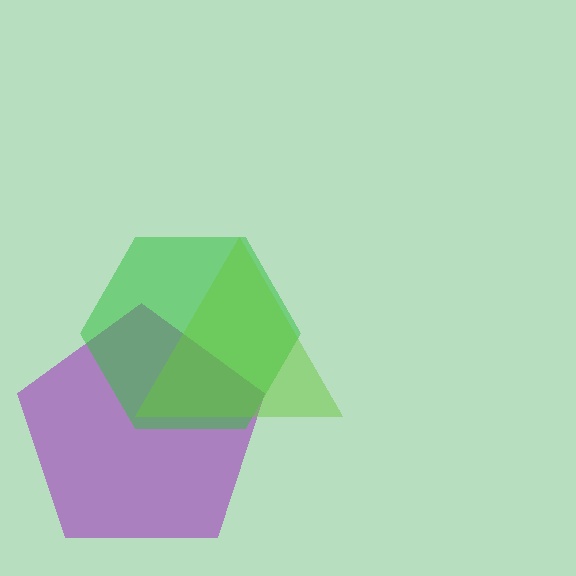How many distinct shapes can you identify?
There are 3 distinct shapes: a purple pentagon, a green hexagon, a lime triangle.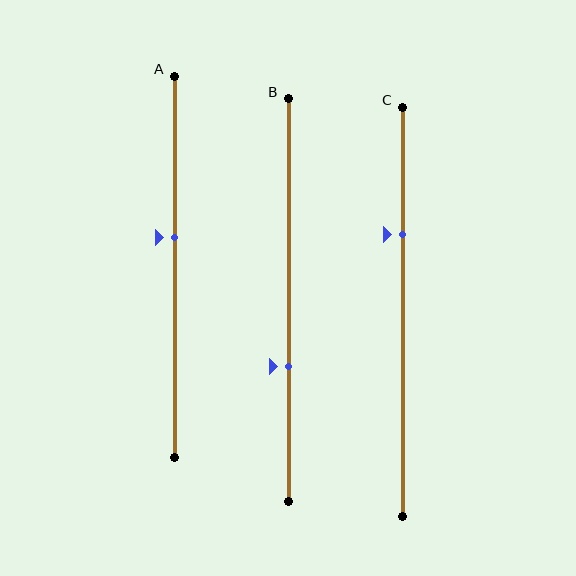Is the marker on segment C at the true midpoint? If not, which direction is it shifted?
No, the marker on segment C is shifted upward by about 19% of the segment length.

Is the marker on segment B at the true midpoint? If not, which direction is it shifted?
No, the marker on segment B is shifted downward by about 16% of the segment length.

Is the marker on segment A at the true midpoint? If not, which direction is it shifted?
No, the marker on segment A is shifted upward by about 8% of the segment length.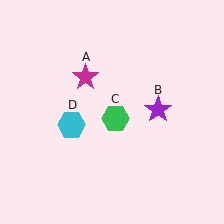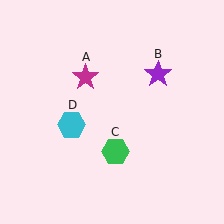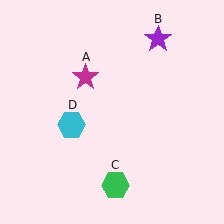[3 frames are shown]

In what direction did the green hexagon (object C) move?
The green hexagon (object C) moved down.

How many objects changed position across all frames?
2 objects changed position: purple star (object B), green hexagon (object C).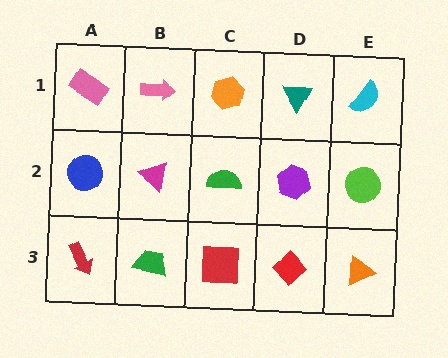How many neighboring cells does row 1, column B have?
3.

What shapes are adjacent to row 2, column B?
A pink arrow (row 1, column B), a green trapezoid (row 3, column B), a blue circle (row 2, column A), a green semicircle (row 2, column C).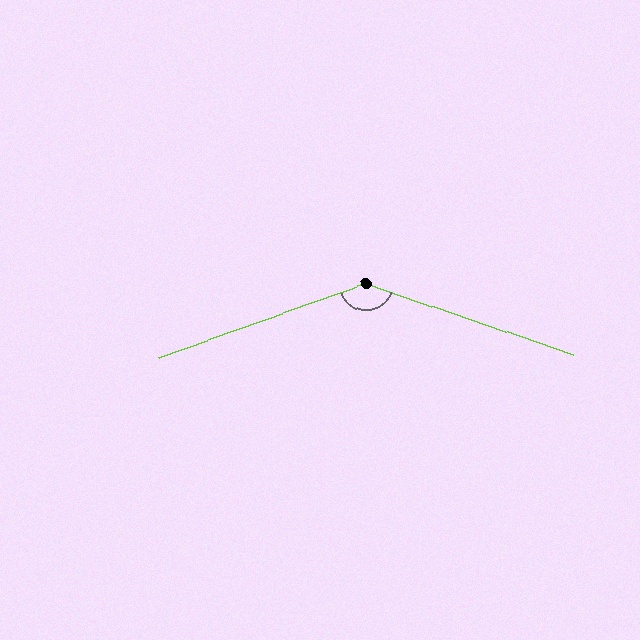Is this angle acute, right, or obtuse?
It is obtuse.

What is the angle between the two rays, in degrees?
Approximately 142 degrees.